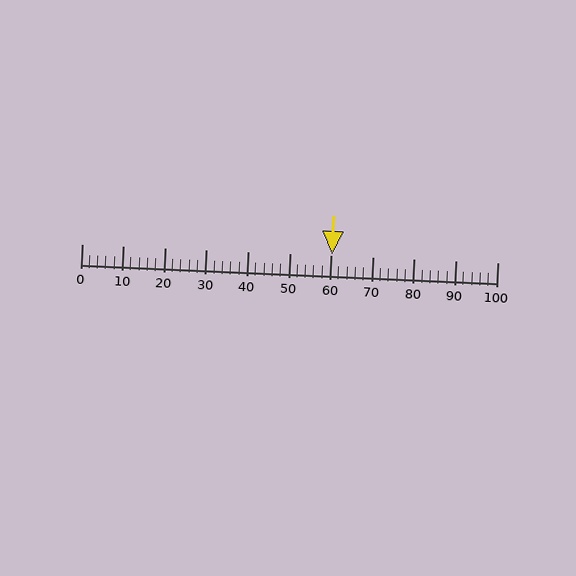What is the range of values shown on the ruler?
The ruler shows values from 0 to 100.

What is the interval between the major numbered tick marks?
The major tick marks are spaced 10 units apart.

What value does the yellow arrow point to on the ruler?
The yellow arrow points to approximately 60.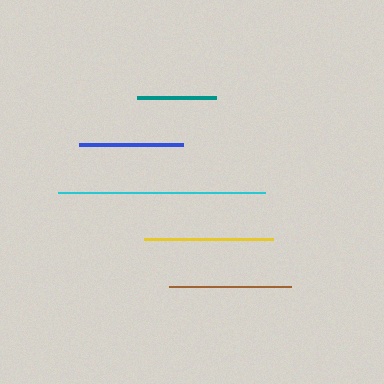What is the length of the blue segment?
The blue segment is approximately 104 pixels long.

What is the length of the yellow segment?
The yellow segment is approximately 129 pixels long.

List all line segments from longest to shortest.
From longest to shortest: cyan, yellow, brown, blue, teal.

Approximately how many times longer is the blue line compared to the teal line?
The blue line is approximately 1.3 times the length of the teal line.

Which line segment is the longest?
The cyan line is the longest at approximately 207 pixels.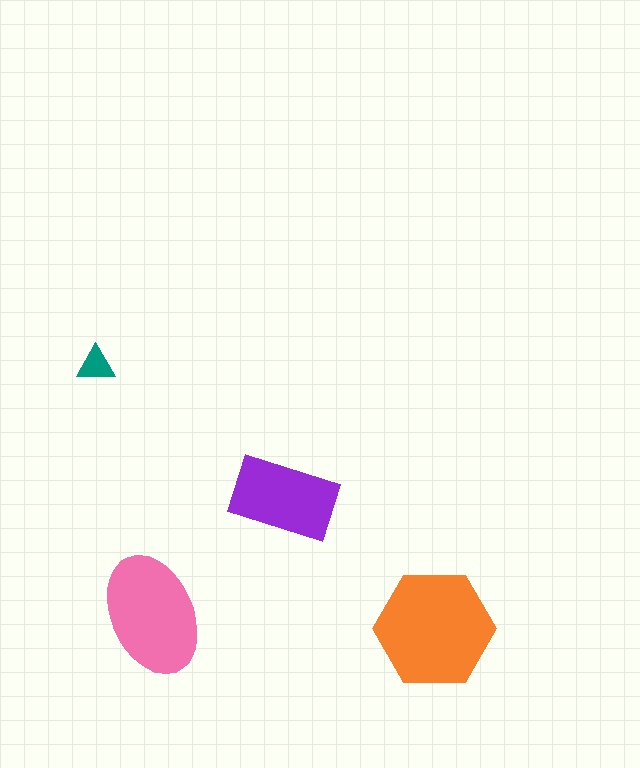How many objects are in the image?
There are 4 objects in the image.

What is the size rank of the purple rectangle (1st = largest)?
3rd.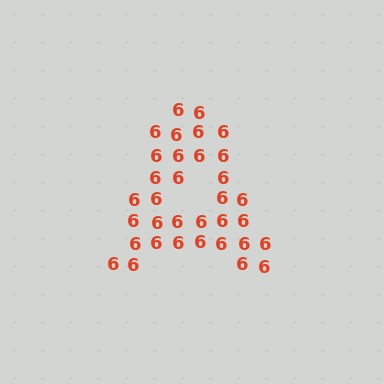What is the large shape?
The large shape is the letter A.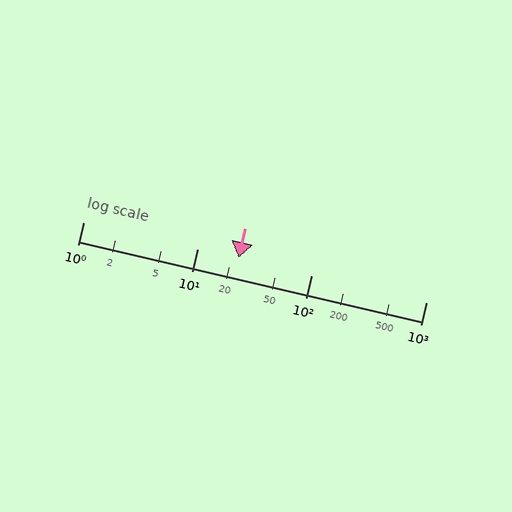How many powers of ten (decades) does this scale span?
The scale spans 3 decades, from 1 to 1000.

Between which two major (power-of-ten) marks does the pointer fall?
The pointer is between 10 and 100.